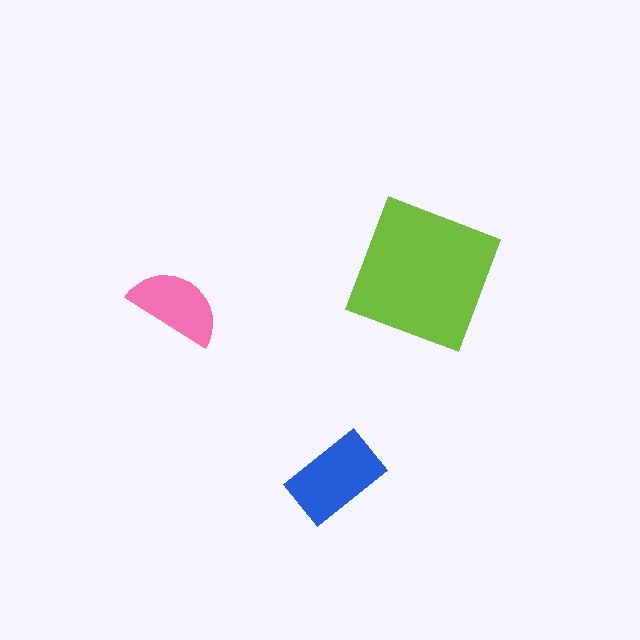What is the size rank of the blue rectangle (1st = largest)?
2nd.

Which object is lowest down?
The blue rectangle is bottommost.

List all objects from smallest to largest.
The pink semicircle, the blue rectangle, the lime square.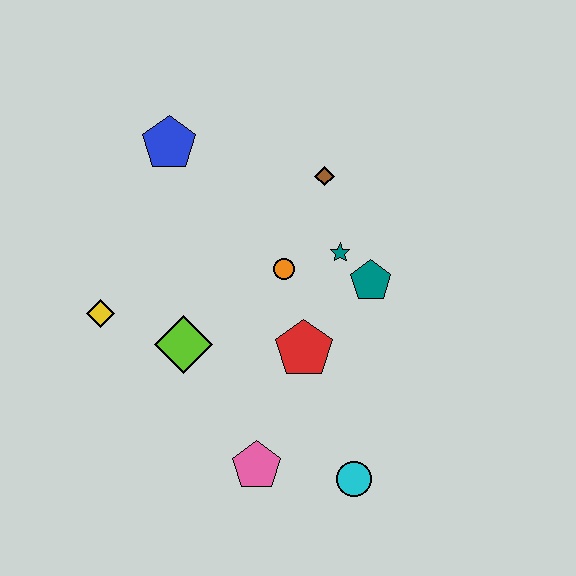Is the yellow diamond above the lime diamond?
Yes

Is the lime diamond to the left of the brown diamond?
Yes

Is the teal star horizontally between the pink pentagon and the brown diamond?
No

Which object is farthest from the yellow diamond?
The cyan circle is farthest from the yellow diamond.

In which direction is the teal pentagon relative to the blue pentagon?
The teal pentagon is to the right of the blue pentagon.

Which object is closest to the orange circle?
The teal star is closest to the orange circle.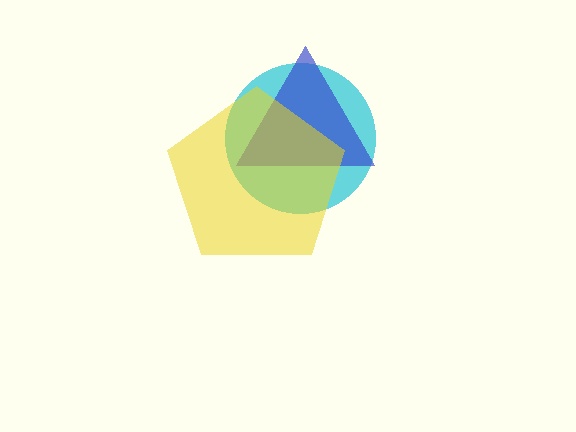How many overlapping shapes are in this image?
There are 3 overlapping shapes in the image.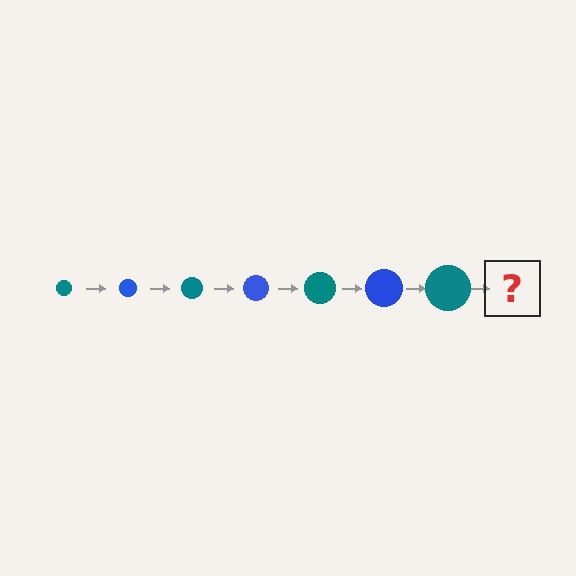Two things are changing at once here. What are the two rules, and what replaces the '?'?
The two rules are that the circle grows larger each step and the color cycles through teal and blue. The '?' should be a blue circle, larger than the previous one.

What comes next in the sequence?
The next element should be a blue circle, larger than the previous one.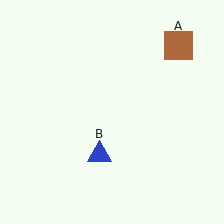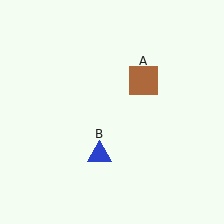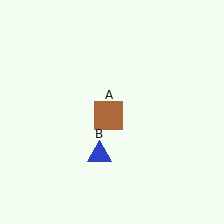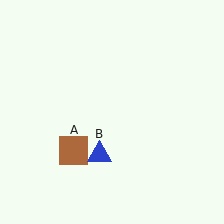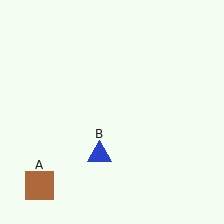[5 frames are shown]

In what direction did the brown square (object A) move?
The brown square (object A) moved down and to the left.